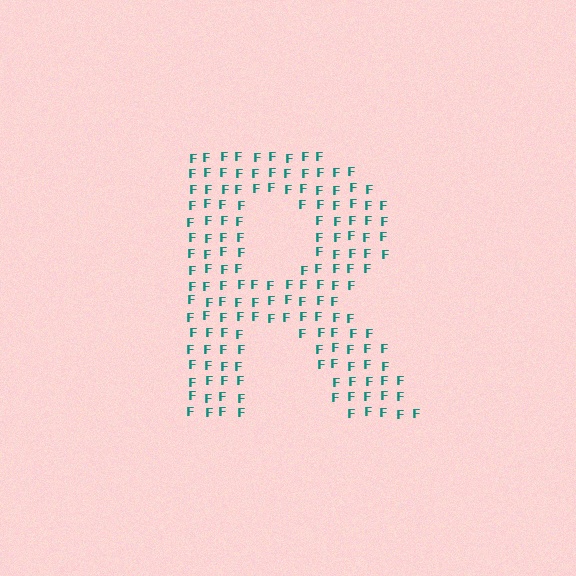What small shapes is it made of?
It is made of small letter F's.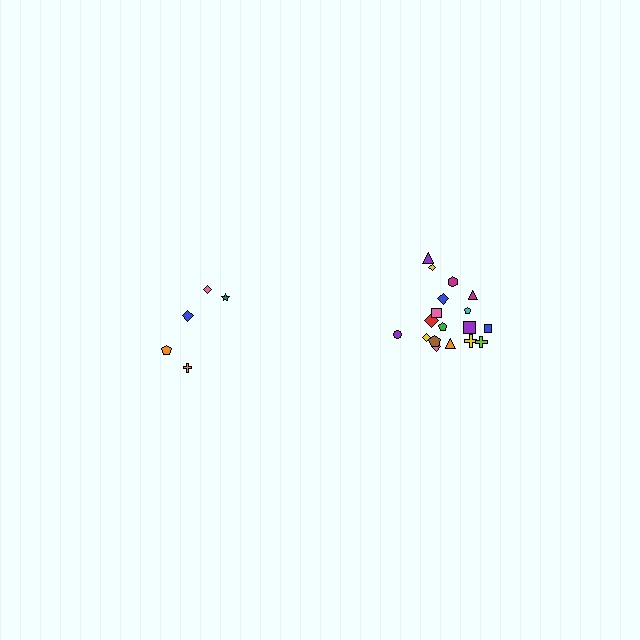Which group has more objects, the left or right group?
The right group.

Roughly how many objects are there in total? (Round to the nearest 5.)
Roughly 25 objects in total.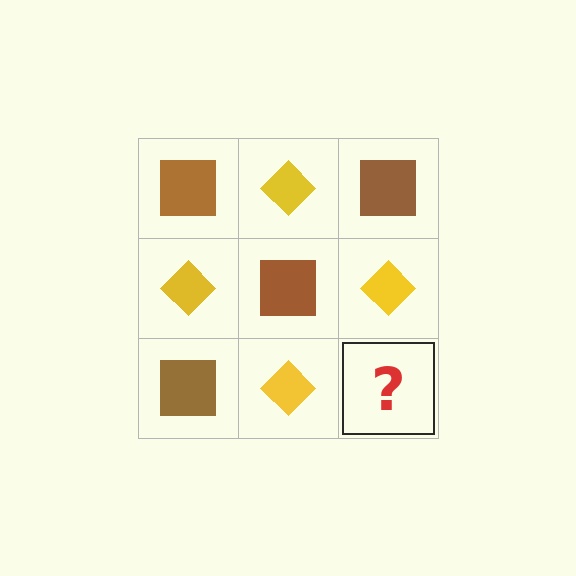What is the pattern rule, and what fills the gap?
The rule is that it alternates brown square and yellow diamond in a checkerboard pattern. The gap should be filled with a brown square.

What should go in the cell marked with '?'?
The missing cell should contain a brown square.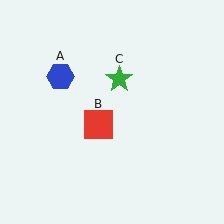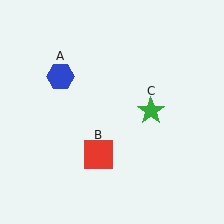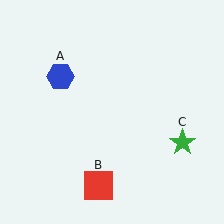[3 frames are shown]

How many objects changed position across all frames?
2 objects changed position: red square (object B), green star (object C).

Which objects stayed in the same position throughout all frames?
Blue hexagon (object A) remained stationary.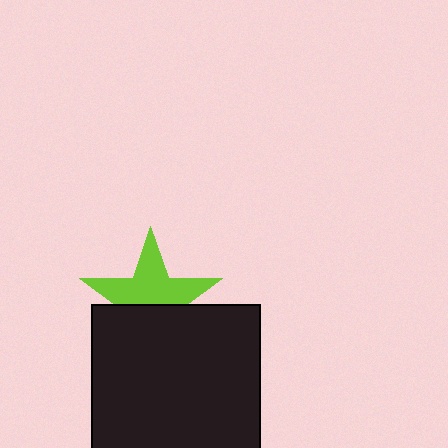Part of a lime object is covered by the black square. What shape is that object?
It is a star.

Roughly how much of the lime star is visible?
About half of it is visible (roughly 56%).